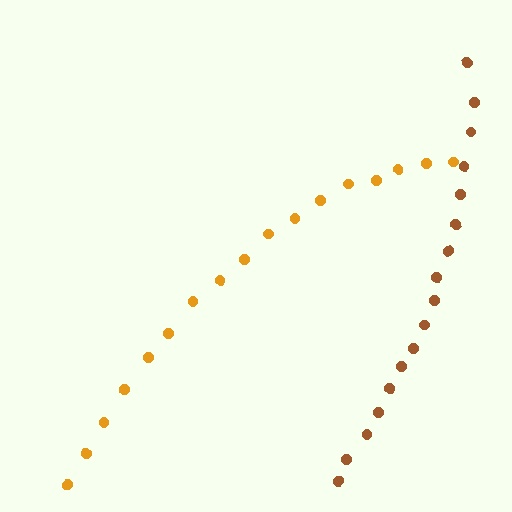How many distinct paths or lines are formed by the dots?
There are 2 distinct paths.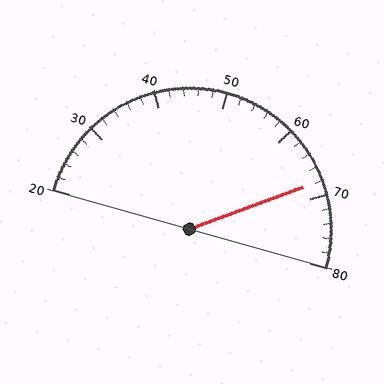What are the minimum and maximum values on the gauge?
The gauge ranges from 20 to 80.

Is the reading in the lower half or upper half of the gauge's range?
The reading is in the upper half of the range (20 to 80).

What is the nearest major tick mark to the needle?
The nearest major tick mark is 70.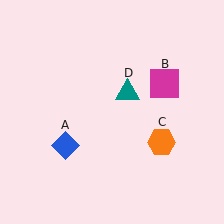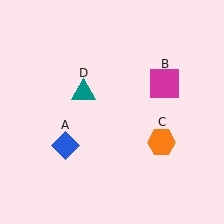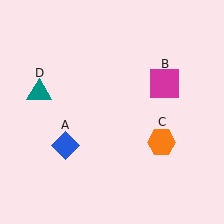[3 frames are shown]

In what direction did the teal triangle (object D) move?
The teal triangle (object D) moved left.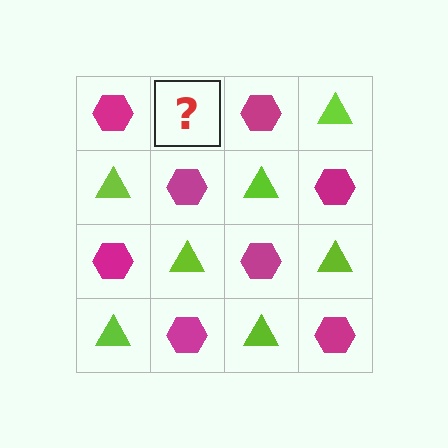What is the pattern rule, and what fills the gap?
The rule is that it alternates magenta hexagon and lime triangle in a checkerboard pattern. The gap should be filled with a lime triangle.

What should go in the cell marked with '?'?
The missing cell should contain a lime triangle.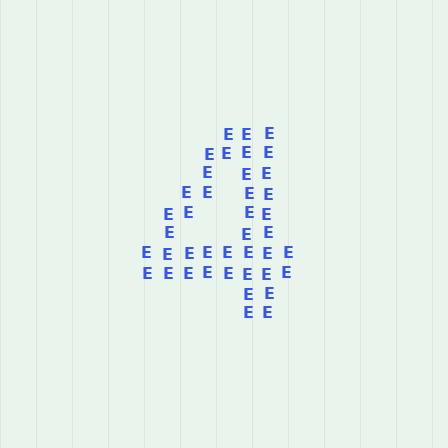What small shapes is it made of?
It is made of small letter E's.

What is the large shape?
The large shape is the digit 4.